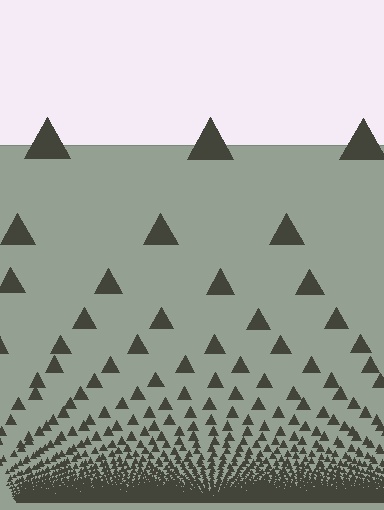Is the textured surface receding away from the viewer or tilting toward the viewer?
The surface appears to tilt toward the viewer. Texture elements get larger and sparser toward the top.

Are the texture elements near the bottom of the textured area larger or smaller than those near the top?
Smaller. The gradient is inverted — elements near the bottom are smaller and denser.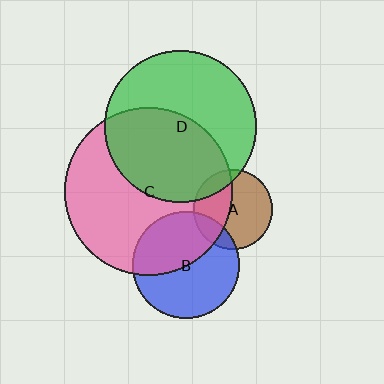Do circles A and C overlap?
Yes.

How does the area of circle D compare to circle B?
Approximately 2.0 times.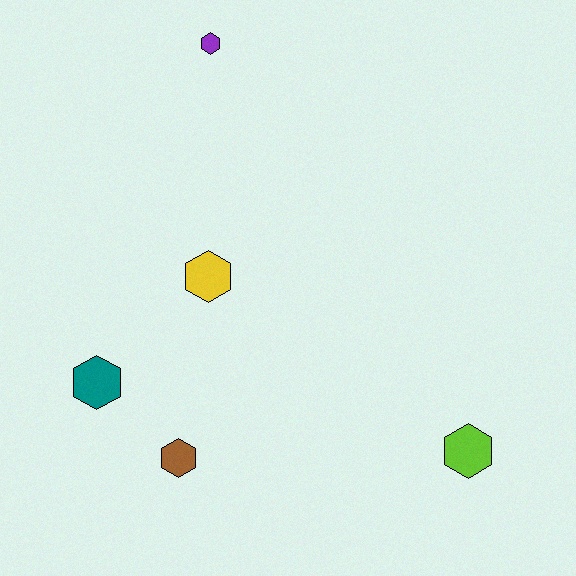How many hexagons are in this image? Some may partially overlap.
There are 5 hexagons.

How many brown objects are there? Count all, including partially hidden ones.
There is 1 brown object.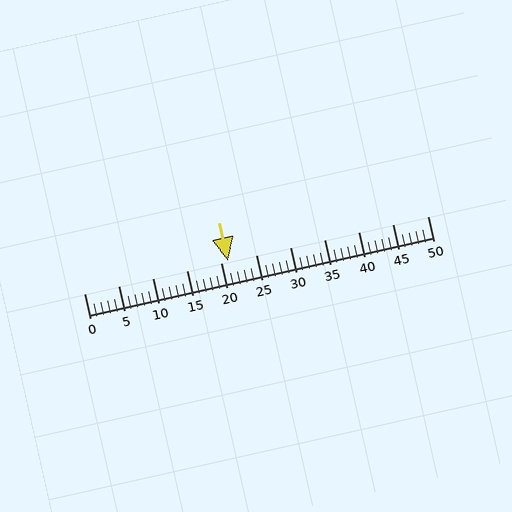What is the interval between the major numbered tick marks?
The major tick marks are spaced 5 units apart.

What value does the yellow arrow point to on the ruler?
The yellow arrow points to approximately 21.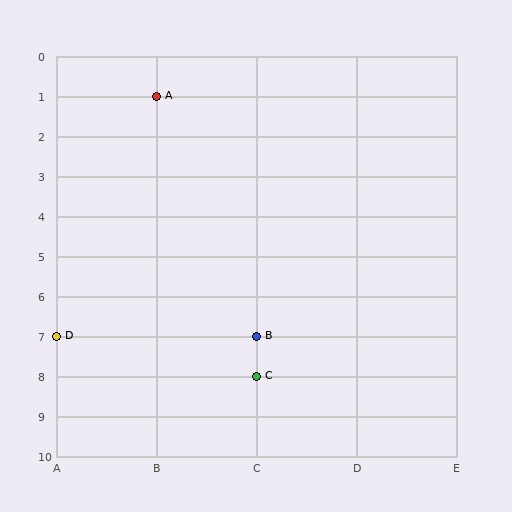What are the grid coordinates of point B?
Point B is at grid coordinates (C, 7).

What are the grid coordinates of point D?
Point D is at grid coordinates (A, 7).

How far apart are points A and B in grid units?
Points A and B are 1 column and 6 rows apart (about 6.1 grid units diagonally).